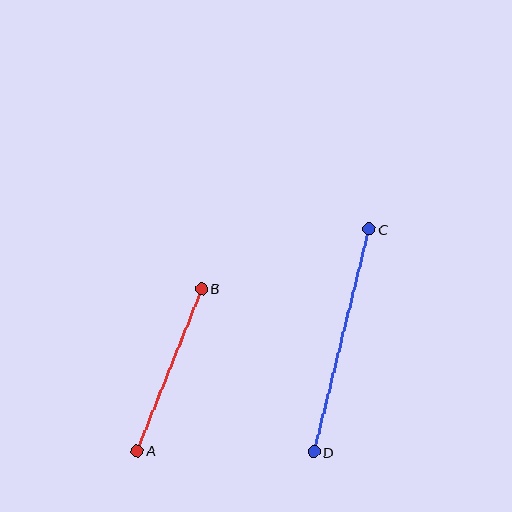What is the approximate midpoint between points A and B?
The midpoint is at approximately (169, 370) pixels.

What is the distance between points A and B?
The distance is approximately 174 pixels.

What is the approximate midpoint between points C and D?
The midpoint is at approximately (341, 340) pixels.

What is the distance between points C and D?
The distance is approximately 229 pixels.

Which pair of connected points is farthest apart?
Points C and D are farthest apart.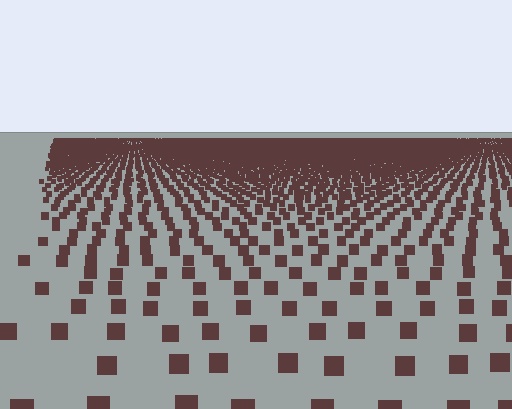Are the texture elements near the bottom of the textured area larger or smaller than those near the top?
Larger. Near the bottom, elements are closer to the viewer and appear at a bigger on-screen size.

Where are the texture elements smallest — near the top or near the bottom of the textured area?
Near the top.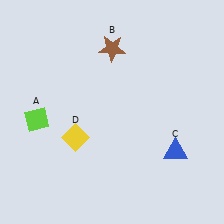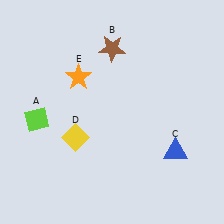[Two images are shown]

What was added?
An orange star (E) was added in Image 2.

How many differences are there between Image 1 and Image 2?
There is 1 difference between the two images.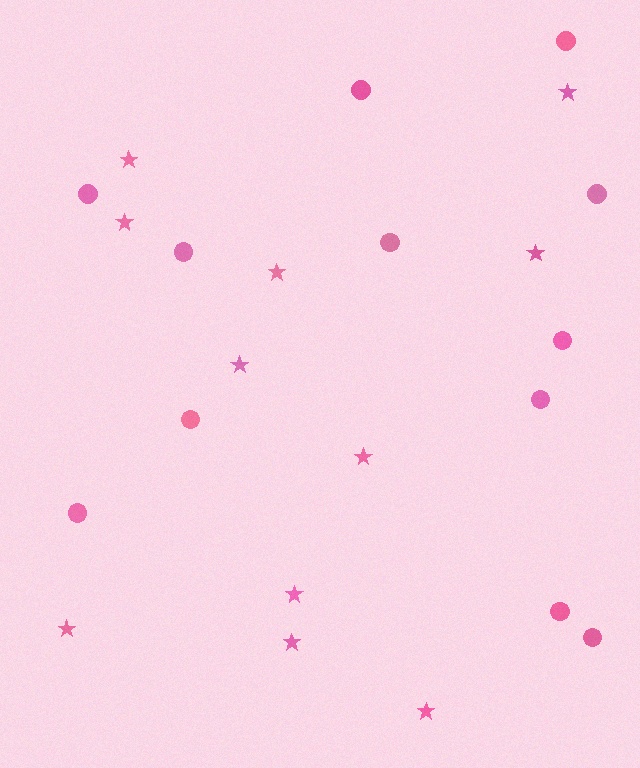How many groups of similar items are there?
There are 2 groups: one group of circles (12) and one group of stars (11).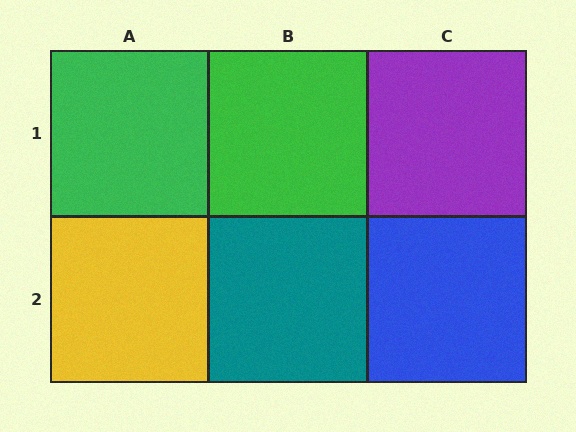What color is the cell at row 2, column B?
Teal.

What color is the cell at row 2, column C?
Blue.